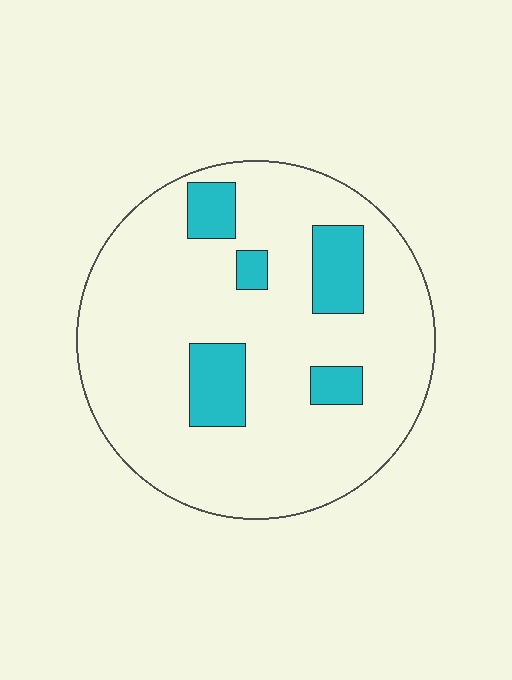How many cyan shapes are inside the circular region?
5.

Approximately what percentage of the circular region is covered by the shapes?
Approximately 15%.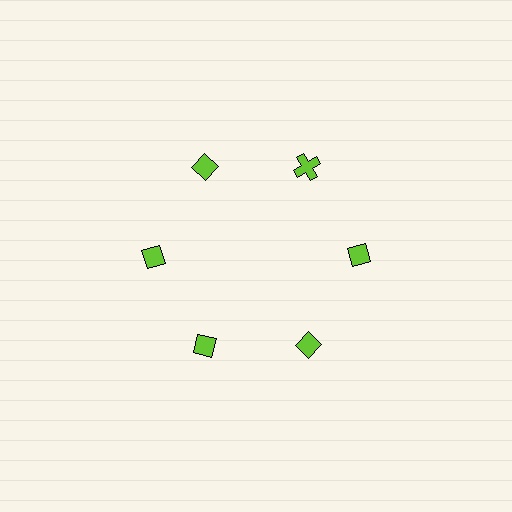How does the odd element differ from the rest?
It has a different shape: cross instead of diamond.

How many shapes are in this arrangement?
There are 6 shapes arranged in a ring pattern.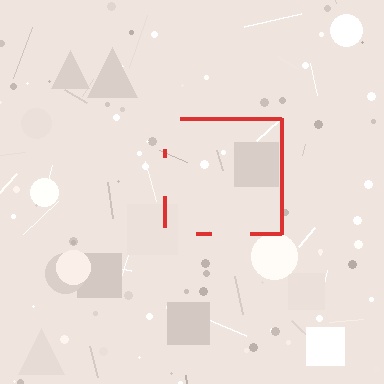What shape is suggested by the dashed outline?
The dashed outline suggests a square.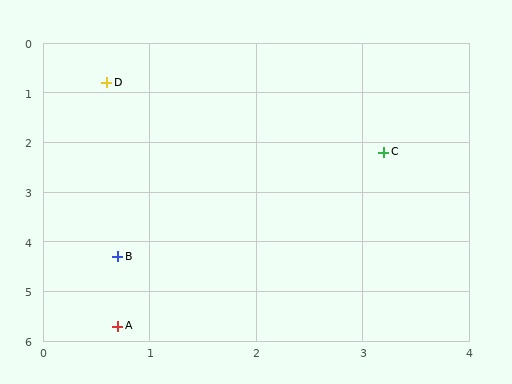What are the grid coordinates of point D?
Point D is at approximately (0.6, 0.8).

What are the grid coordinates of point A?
Point A is at approximately (0.7, 5.7).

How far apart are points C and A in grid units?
Points C and A are about 4.3 grid units apart.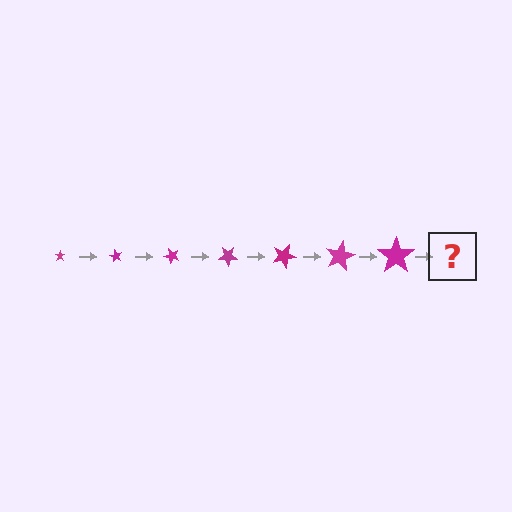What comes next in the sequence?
The next element should be a star, larger than the previous one and rotated 420 degrees from the start.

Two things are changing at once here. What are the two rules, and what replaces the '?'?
The two rules are that the star grows larger each step and it rotates 60 degrees each step. The '?' should be a star, larger than the previous one and rotated 420 degrees from the start.